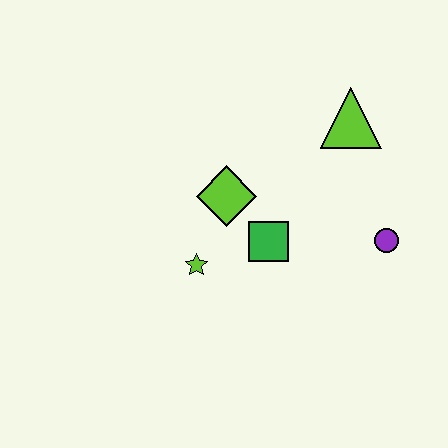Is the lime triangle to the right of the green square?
Yes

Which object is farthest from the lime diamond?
The purple circle is farthest from the lime diamond.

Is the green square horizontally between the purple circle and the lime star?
Yes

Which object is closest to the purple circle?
The green square is closest to the purple circle.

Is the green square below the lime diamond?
Yes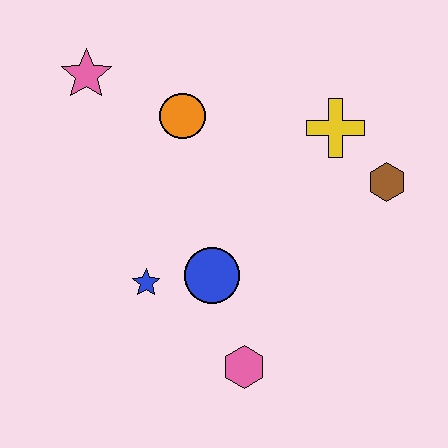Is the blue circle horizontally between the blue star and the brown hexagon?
Yes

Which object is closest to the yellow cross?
The brown hexagon is closest to the yellow cross.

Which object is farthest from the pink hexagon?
The pink star is farthest from the pink hexagon.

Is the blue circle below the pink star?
Yes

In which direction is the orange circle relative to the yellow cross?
The orange circle is to the left of the yellow cross.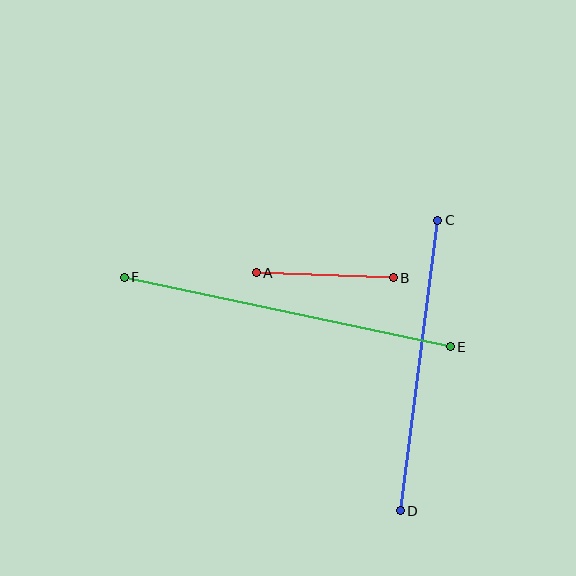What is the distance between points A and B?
The distance is approximately 137 pixels.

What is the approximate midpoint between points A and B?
The midpoint is at approximately (325, 275) pixels.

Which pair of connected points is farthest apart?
Points E and F are farthest apart.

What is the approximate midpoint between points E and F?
The midpoint is at approximately (287, 312) pixels.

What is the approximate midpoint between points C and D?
The midpoint is at approximately (419, 365) pixels.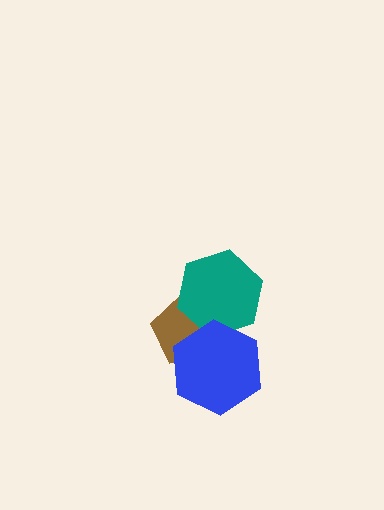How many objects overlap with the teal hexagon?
2 objects overlap with the teal hexagon.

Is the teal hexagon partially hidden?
Yes, it is partially covered by another shape.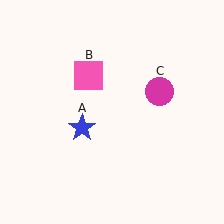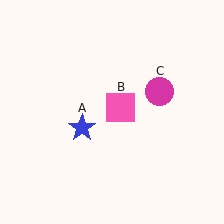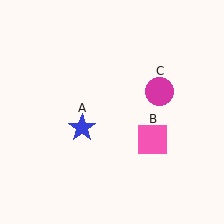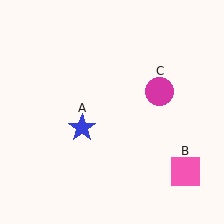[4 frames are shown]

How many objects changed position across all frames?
1 object changed position: pink square (object B).